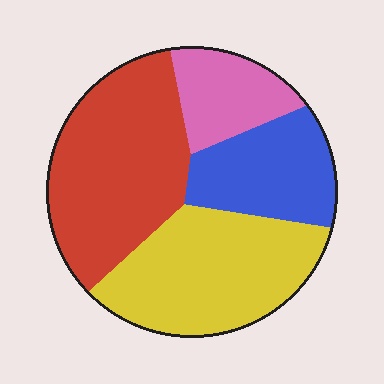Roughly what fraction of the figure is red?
Red takes up about one third (1/3) of the figure.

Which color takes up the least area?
Pink, at roughly 15%.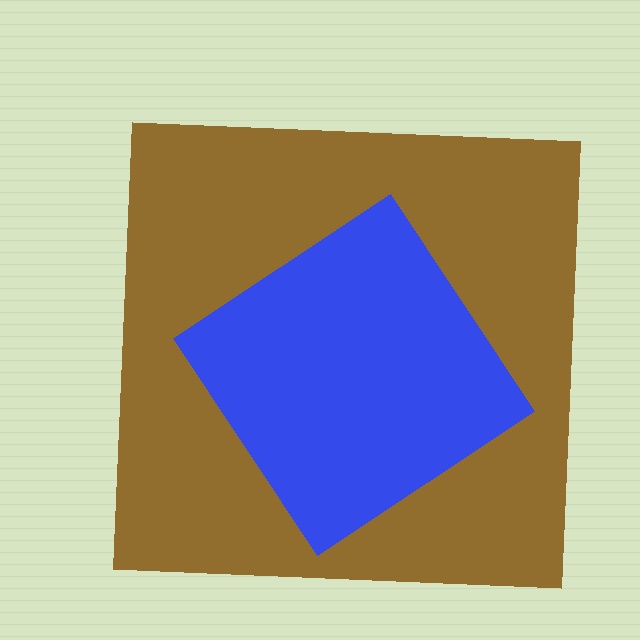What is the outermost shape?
The brown square.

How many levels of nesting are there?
2.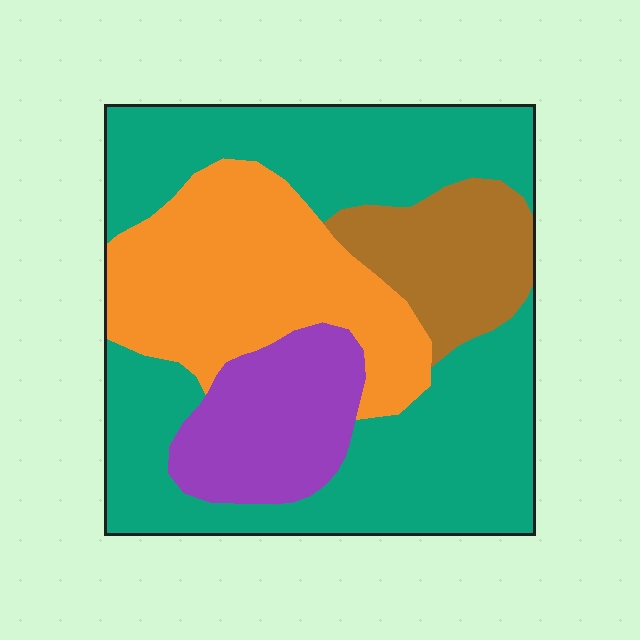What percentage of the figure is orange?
Orange covers about 25% of the figure.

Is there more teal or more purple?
Teal.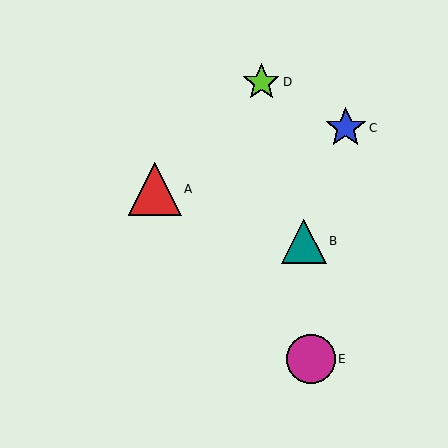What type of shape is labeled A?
Shape A is a red triangle.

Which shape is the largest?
The red triangle (labeled A) is the largest.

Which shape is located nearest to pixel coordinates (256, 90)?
The lime star (labeled D) at (261, 82) is nearest to that location.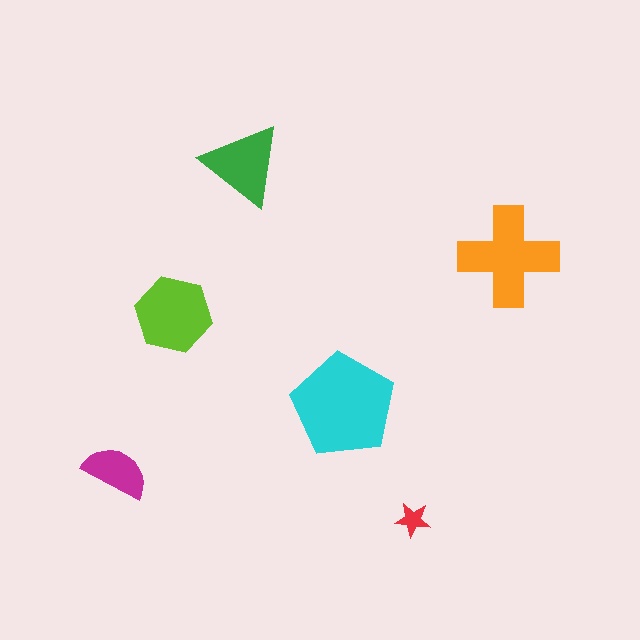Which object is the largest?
The cyan pentagon.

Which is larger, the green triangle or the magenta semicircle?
The green triangle.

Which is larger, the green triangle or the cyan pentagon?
The cyan pentagon.